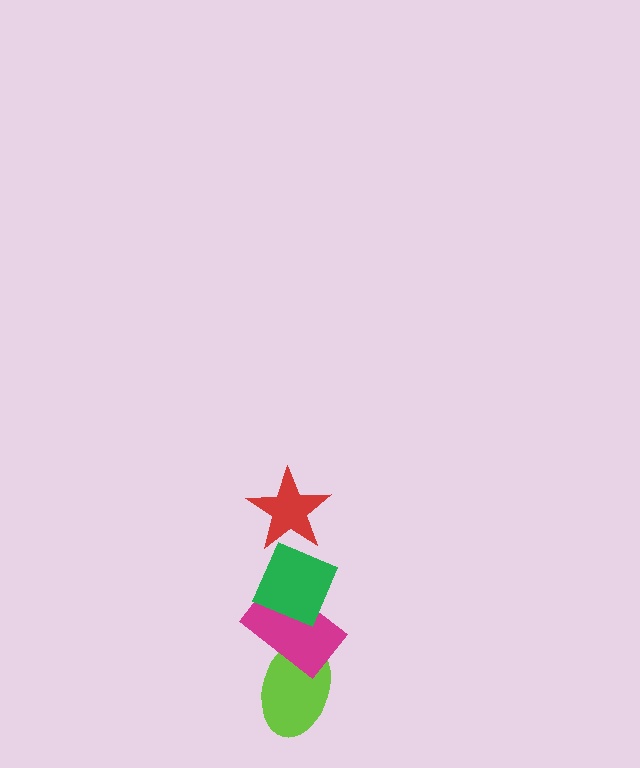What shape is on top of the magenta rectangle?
The green diamond is on top of the magenta rectangle.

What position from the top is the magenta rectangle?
The magenta rectangle is 3rd from the top.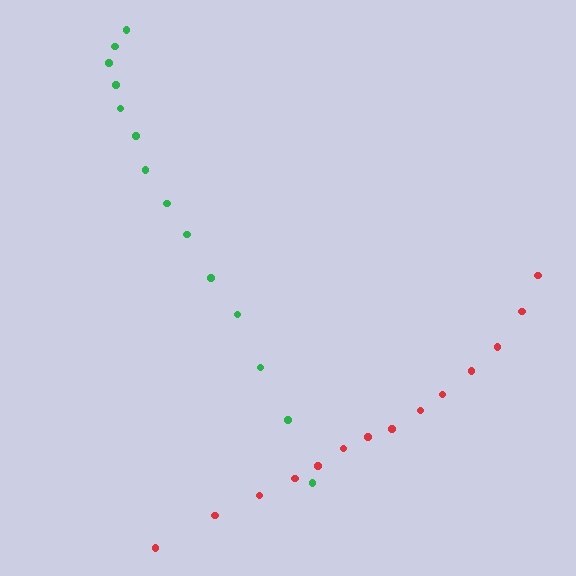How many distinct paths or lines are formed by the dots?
There are 2 distinct paths.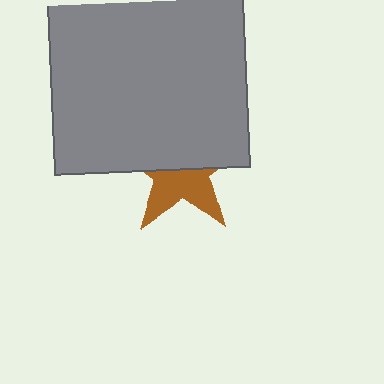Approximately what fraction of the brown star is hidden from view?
Roughly 55% of the brown star is hidden behind the gray square.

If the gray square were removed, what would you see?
You would see the complete brown star.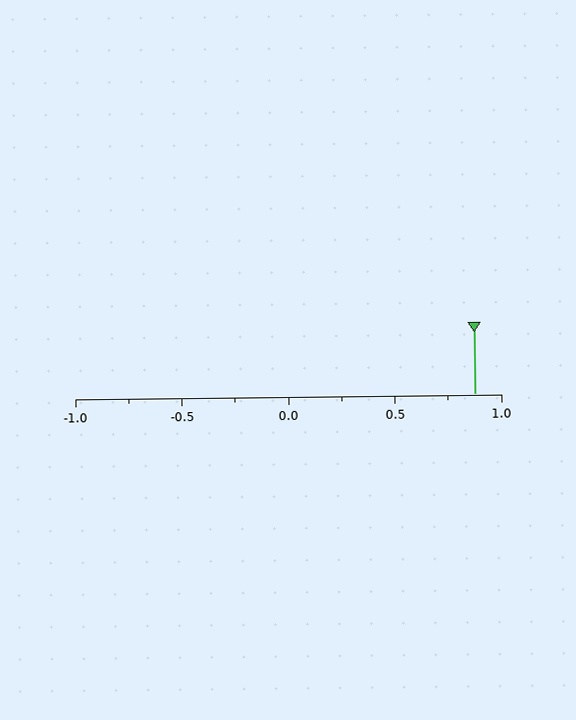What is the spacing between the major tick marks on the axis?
The major ticks are spaced 0.5 apart.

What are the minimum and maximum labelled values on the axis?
The axis runs from -1.0 to 1.0.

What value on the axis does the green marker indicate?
The marker indicates approximately 0.88.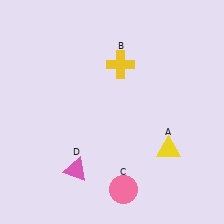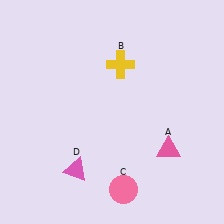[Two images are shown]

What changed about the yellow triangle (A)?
In Image 1, A is yellow. In Image 2, it changed to pink.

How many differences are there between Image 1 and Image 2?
There is 1 difference between the two images.